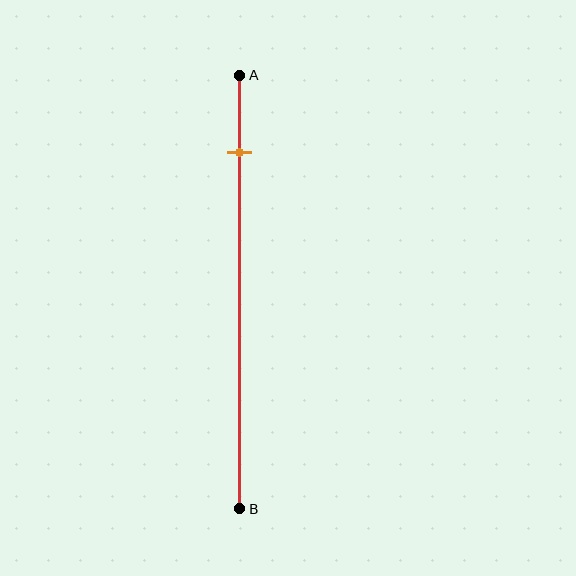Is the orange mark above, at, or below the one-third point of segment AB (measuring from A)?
The orange mark is above the one-third point of segment AB.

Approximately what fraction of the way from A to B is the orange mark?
The orange mark is approximately 20% of the way from A to B.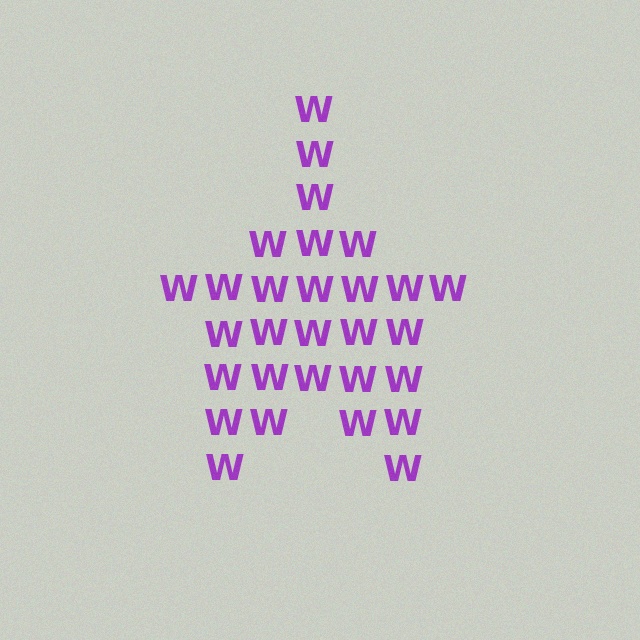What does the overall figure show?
The overall figure shows a star.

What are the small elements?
The small elements are letter W's.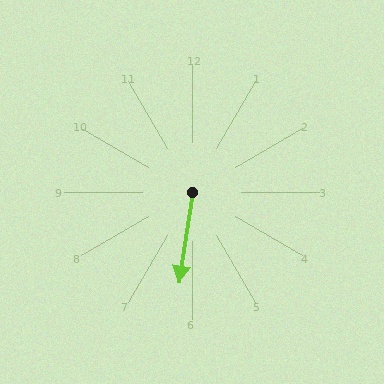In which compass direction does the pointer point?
South.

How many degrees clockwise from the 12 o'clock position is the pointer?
Approximately 188 degrees.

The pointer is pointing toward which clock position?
Roughly 6 o'clock.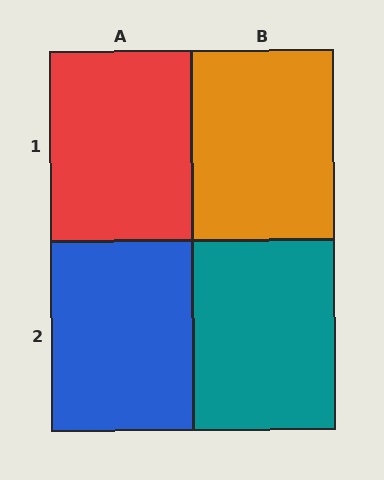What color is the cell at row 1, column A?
Red.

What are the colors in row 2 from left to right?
Blue, teal.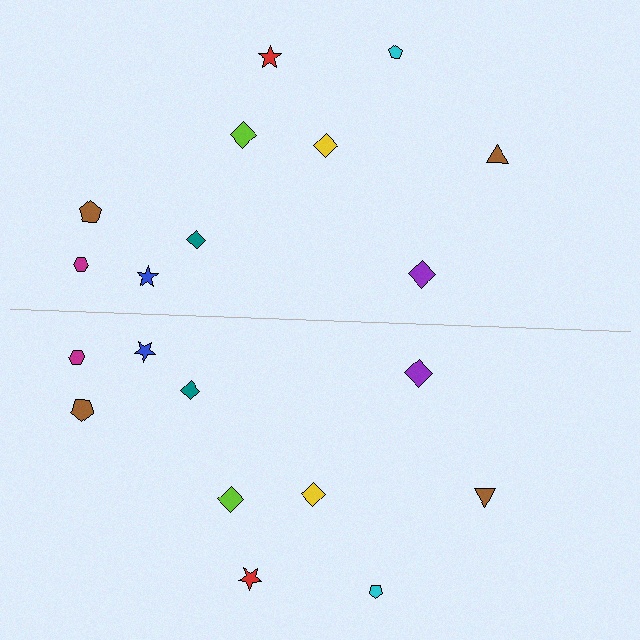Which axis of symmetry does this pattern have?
The pattern has a horizontal axis of symmetry running through the center of the image.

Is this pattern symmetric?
Yes, this pattern has bilateral (reflection) symmetry.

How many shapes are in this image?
There are 20 shapes in this image.